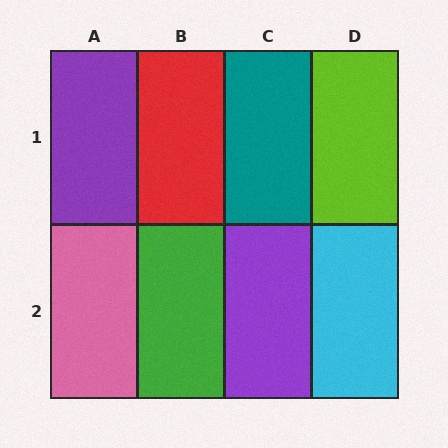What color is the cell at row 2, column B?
Green.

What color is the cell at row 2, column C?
Purple.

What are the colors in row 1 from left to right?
Purple, red, teal, lime.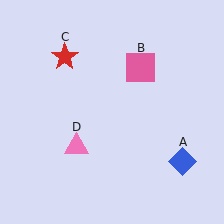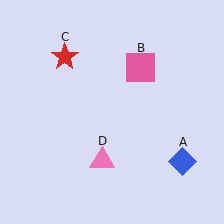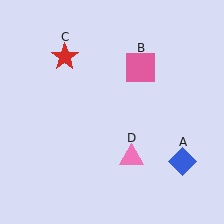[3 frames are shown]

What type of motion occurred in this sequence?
The pink triangle (object D) rotated counterclockwise around the center of the scene.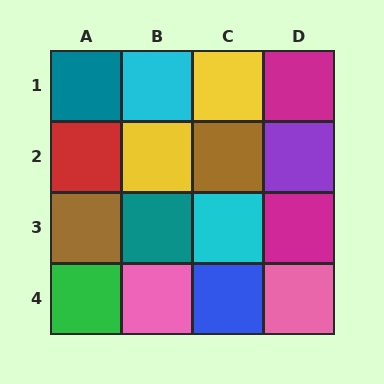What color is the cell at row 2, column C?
Brown.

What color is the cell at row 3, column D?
Magenta.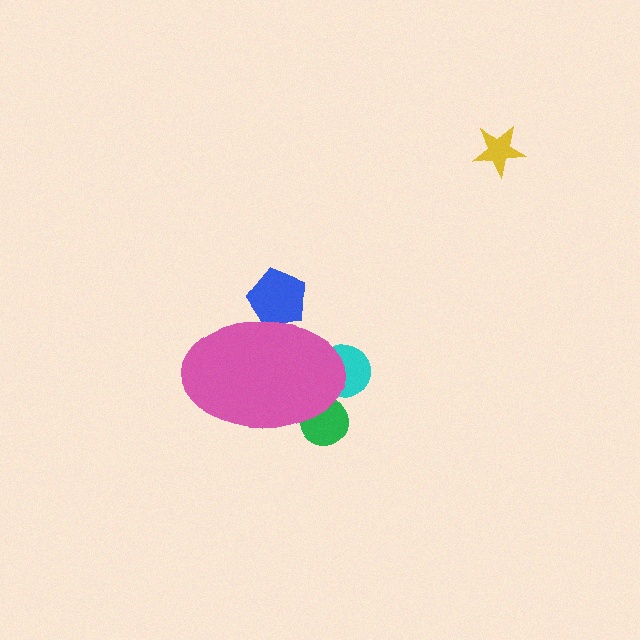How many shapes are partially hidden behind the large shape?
3 shapes are partially hidden.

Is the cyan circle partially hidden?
Yes, the cyan circle is partially hidden behind the pink ellipse.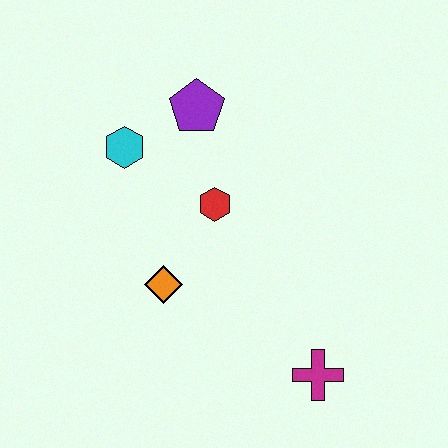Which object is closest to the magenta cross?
The orange diamond is closest to the magenta cross.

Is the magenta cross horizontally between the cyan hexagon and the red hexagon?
No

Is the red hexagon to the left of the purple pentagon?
No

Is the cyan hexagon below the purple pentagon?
Yes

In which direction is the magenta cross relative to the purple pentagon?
The magenta cross is below the purple pentagon.